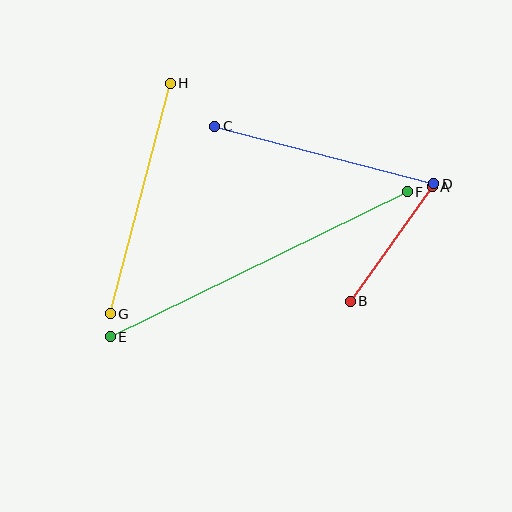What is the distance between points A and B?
The distance is approximately 141 pixels.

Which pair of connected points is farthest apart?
Points E and F are farthest apart.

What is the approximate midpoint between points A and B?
The midpoint is at approximately (391, 244) pixels.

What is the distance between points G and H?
The distance is approximately 238 pixels.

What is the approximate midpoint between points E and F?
The midpoint is at approximately (259, 264) pixels.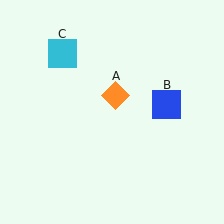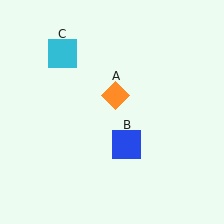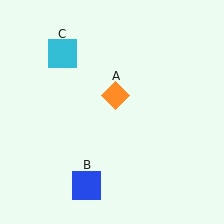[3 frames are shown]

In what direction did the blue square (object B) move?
The blue square (object B) moved down and to the left.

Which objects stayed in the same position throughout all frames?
Orange diamond (object A) and cyan square (object C) remained stationary.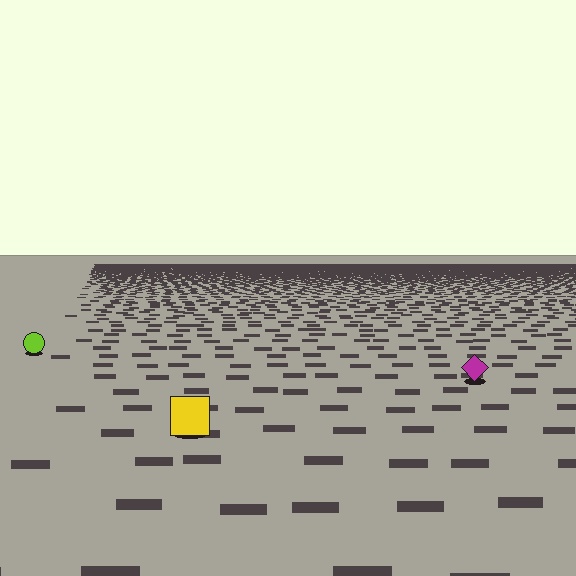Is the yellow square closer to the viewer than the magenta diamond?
Yes. The yellow square is closer — you can tell from the texture gradient: the ground texture is coarser near it.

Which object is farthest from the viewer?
The lime circle is farthest from the viewer. It appears smaller and the ground texture around it is denser.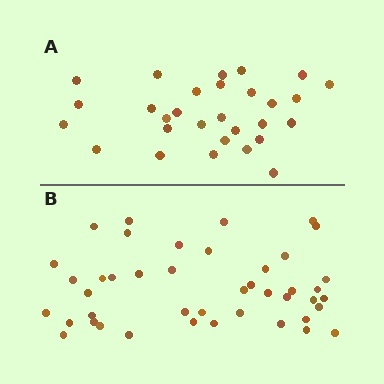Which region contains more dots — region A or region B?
Region B (the bottom region) has more dots.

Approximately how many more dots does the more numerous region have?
Region B has approximately 15 more dots than region A.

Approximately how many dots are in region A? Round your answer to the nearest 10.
About 30 dots. (The exact count is 29, which rounds to 30.)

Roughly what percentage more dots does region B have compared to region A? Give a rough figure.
About 50% more.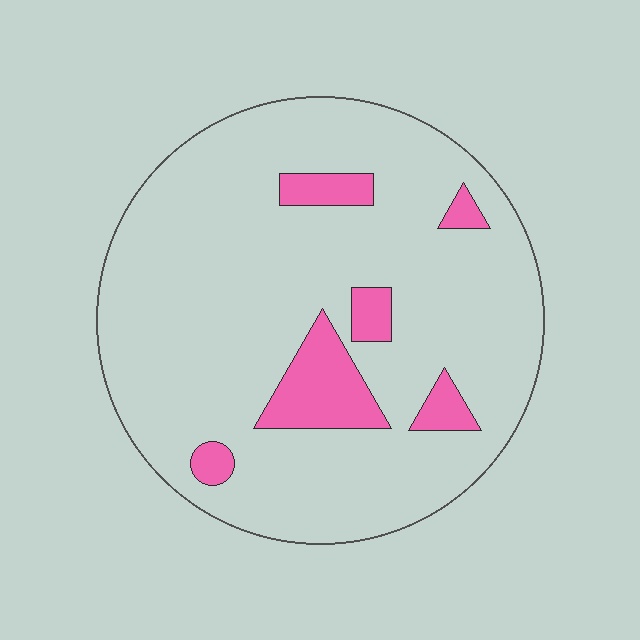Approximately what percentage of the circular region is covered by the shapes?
Approximately 10%.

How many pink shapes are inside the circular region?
6.